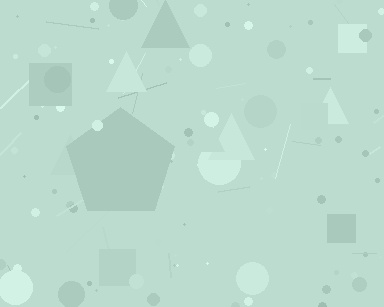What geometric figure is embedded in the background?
A pentagon is embedded in the background.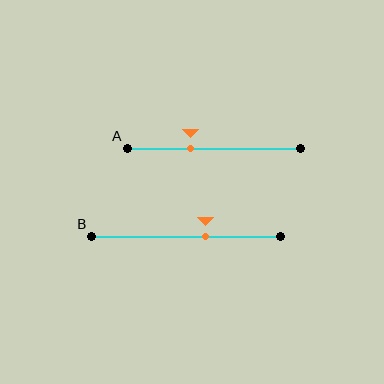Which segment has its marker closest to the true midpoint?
Segment B has its marker closest to the true midpoint.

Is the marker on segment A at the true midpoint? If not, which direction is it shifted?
No, the marker on segment A is shifted to the left by about 14% of the segment length.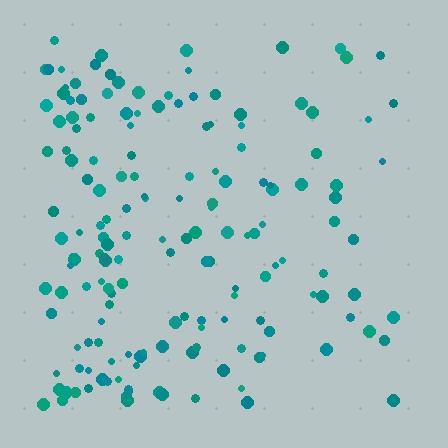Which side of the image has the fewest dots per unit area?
The right.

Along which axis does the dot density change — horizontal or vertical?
Horizontal.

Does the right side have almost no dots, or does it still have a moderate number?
Still a moderate number, just noticeably fewer than the left.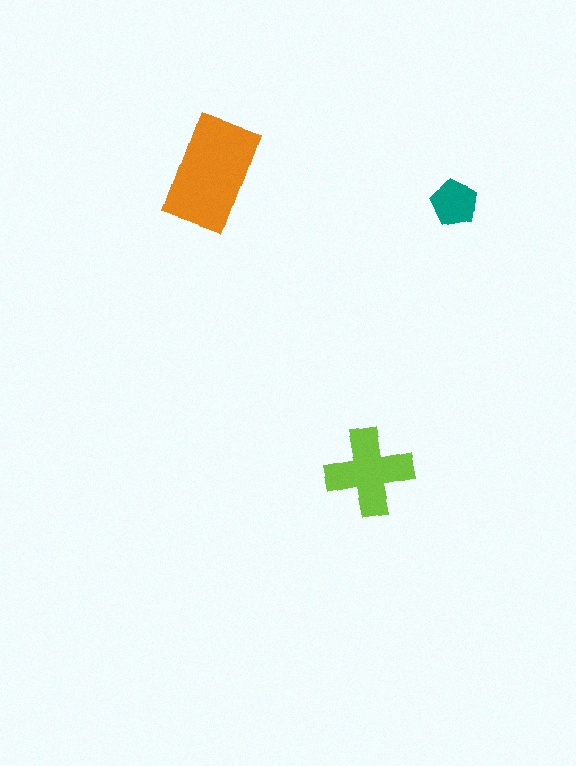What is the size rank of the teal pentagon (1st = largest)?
3rd.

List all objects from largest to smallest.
The orange rectangle, the lime cross, the teal pentagon.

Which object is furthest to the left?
The orange rectangle is leftmost.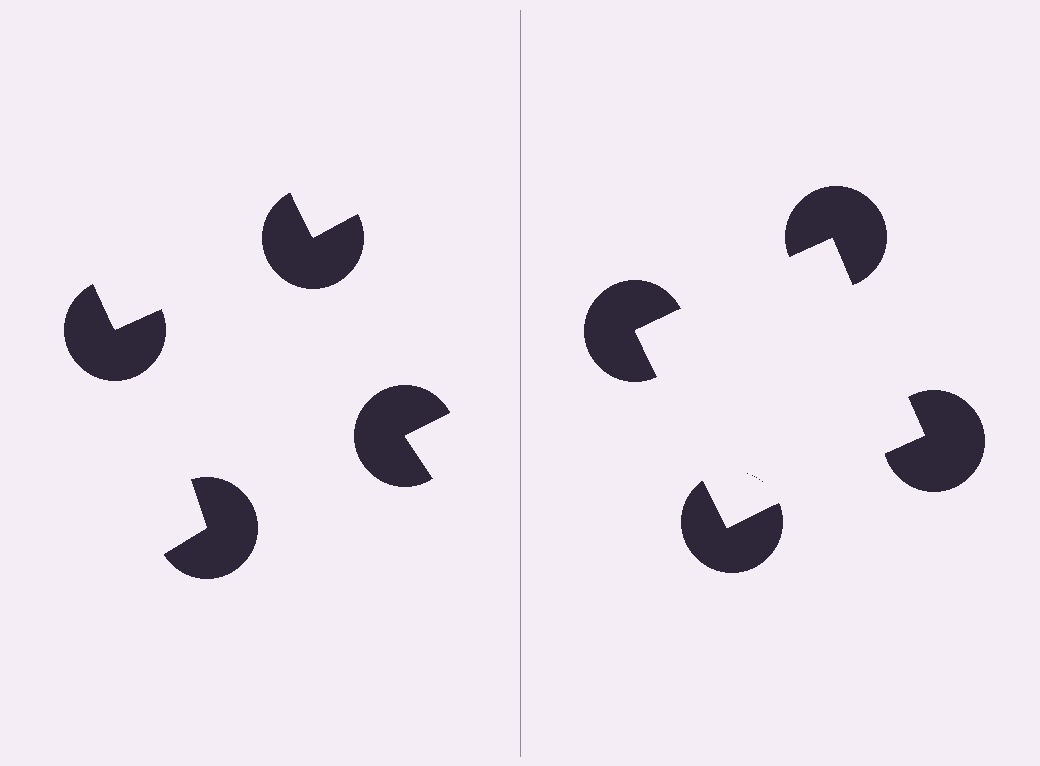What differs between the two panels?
The pac-man discs are positioned identically on both sides; only the wedge orientations differ. On the right they align to a square; on the left they are misaligned.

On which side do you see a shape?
An illusory square appears on the right side. On the left side the wedge cuts are rotated, so no coherent shape forms.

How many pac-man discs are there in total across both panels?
8 — 4 on each side.